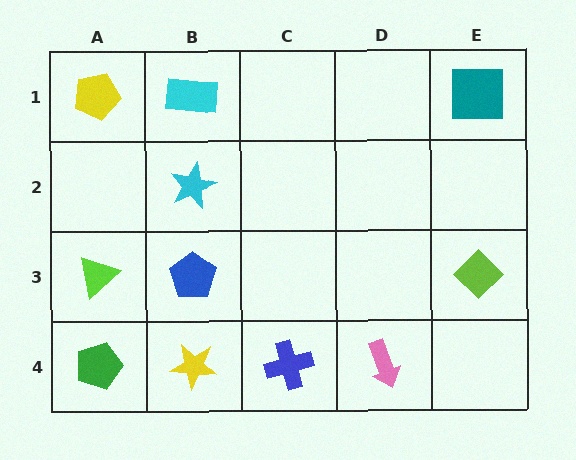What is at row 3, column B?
A blue pentagon.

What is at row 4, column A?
A green pentagon.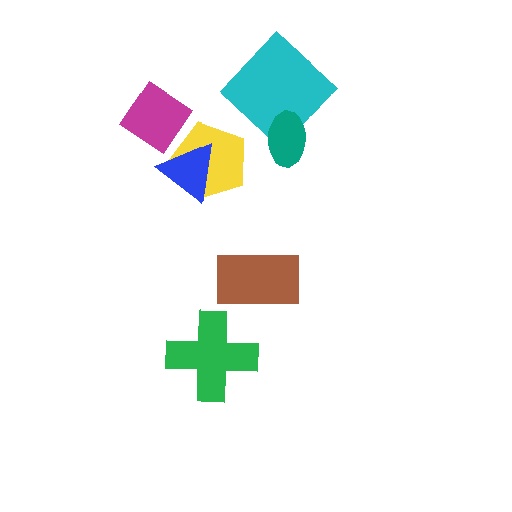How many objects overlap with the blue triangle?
2 objects overlap with the blue triangle.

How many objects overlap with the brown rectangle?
0 objects overlap with the brown rectangle.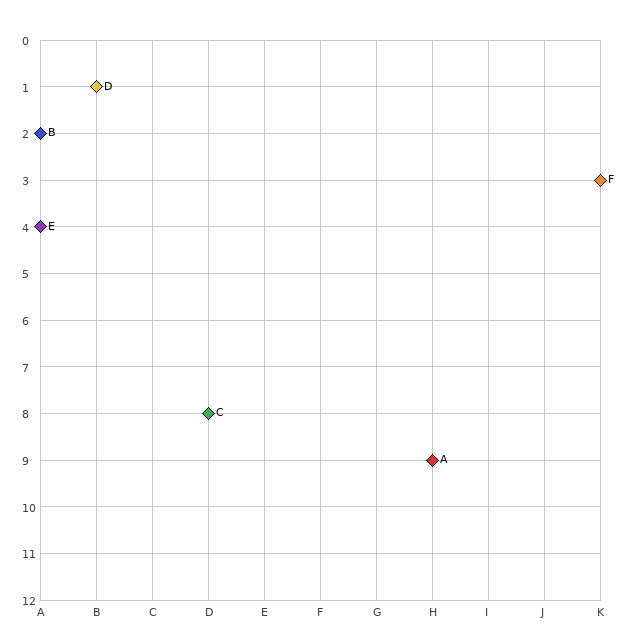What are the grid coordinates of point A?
Point A is at grid coordinates (H, 9).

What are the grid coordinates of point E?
Point E is at grid coordinates (A, 4).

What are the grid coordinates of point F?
Point F is at grid coordinates (K, 3).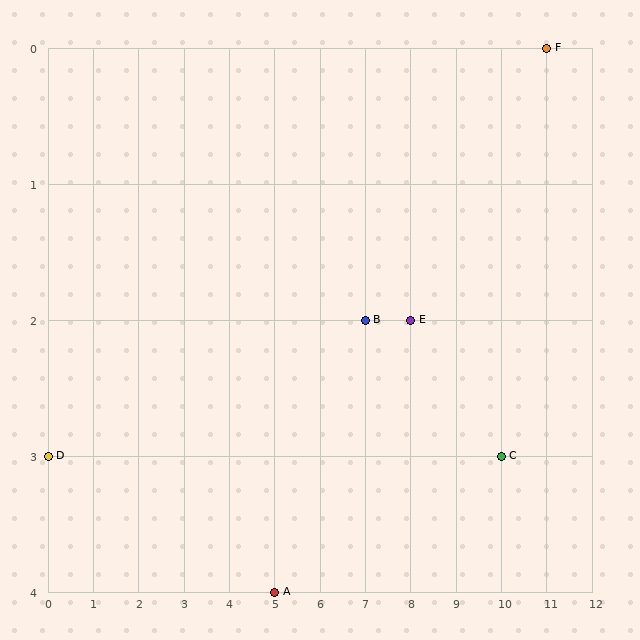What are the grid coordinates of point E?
Point E is at grid coordinates (8, 2).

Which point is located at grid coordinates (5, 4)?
Point A is at (5, 4).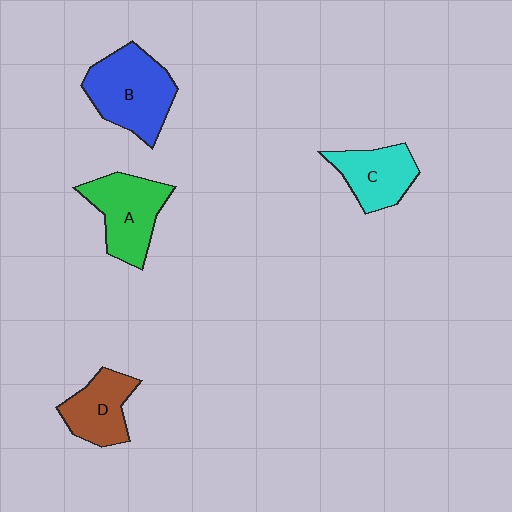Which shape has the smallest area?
Shape D (brown).